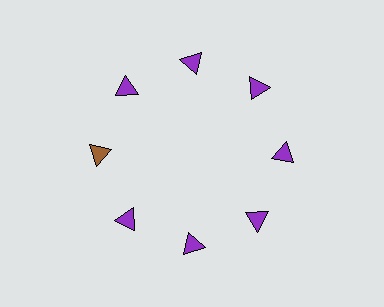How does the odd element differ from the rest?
It has a different color: brown instead of purple.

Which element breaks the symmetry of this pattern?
The brown triangle at roughly the 9 o'clock position breaks the symmetry. All other shapes are purple triangles.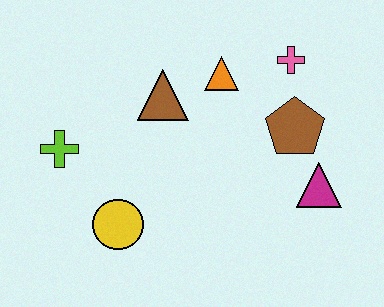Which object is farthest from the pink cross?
The lime cross is farthest from the pink cross.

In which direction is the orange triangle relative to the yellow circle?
The orange triangle is above the yellow circle.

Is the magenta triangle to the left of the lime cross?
No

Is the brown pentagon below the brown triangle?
Yes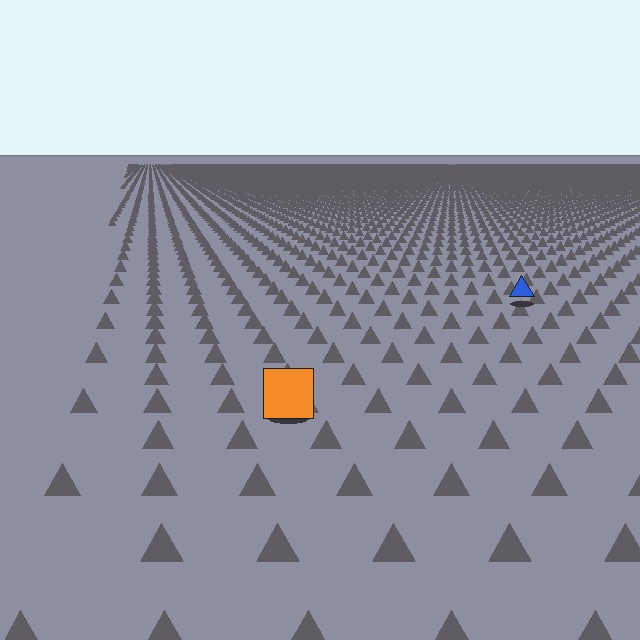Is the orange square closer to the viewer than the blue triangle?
Yes. The orange square is closer — you can tell from the texture gradient: the ground texture is coarser near it.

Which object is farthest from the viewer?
The blue triangle is farthest from the viewer. It appears smaller and the ground texture around it is denser.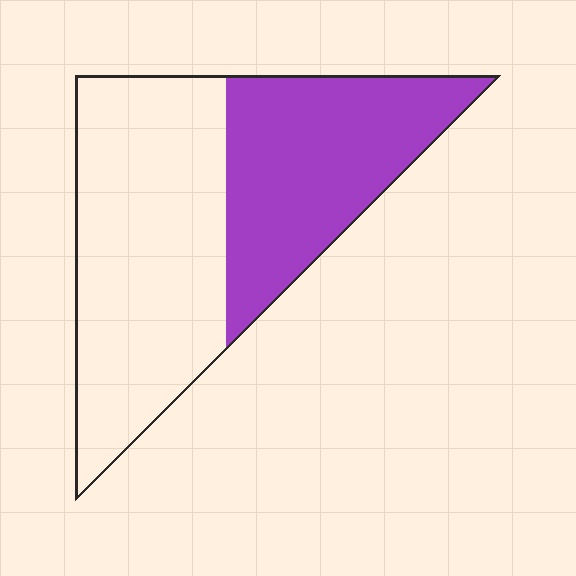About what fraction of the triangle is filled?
About two fifths (2/5).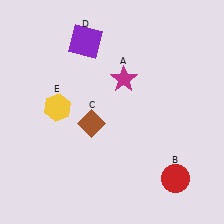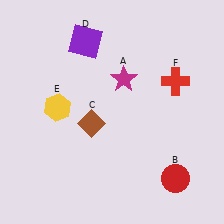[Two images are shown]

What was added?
A red cross (F) was added in Image 2.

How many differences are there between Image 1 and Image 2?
There is 1 difference between the two images.